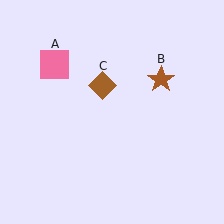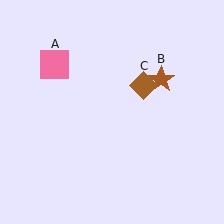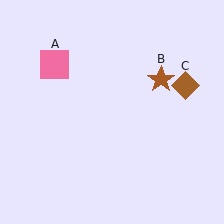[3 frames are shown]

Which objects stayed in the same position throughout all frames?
Pink square (object A) and brown star (object B) remained stationary.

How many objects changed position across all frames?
1 object changed position: brown diamond (object C).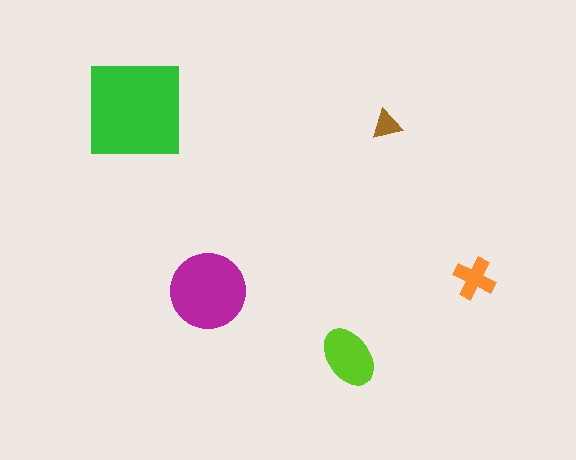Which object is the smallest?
The brown triangle.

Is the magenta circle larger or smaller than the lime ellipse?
Larger.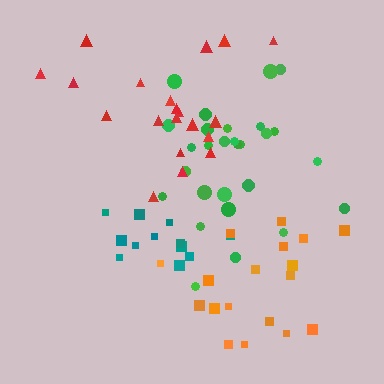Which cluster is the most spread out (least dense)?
Orange.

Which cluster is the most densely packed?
Teal.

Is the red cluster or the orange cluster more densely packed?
Red.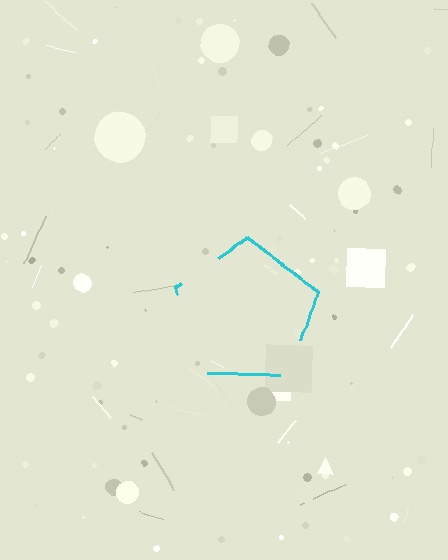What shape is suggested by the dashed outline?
The dashed outline suggests a pentagon.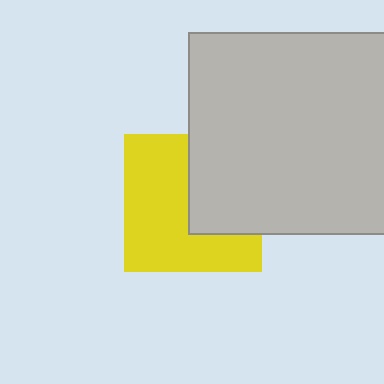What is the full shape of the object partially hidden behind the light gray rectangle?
The partially hidden object is a yellow square.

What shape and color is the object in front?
The object in front is a light gray rectangle.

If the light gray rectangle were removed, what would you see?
You would see the complete yellow square.